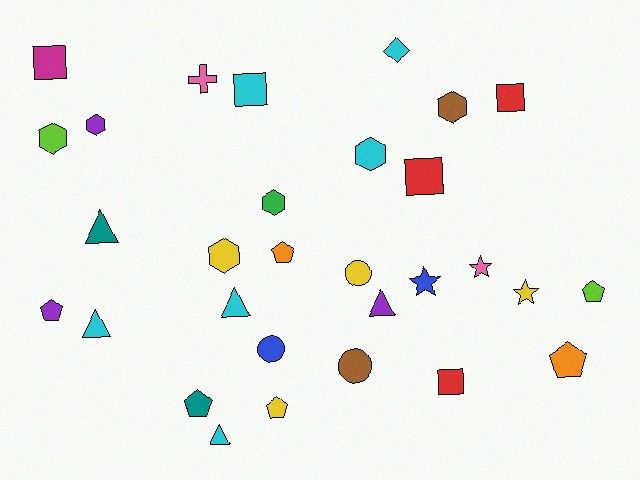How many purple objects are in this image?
There are 3 purple objects.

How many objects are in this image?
There are 30 objects.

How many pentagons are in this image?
There are 6 pentagons.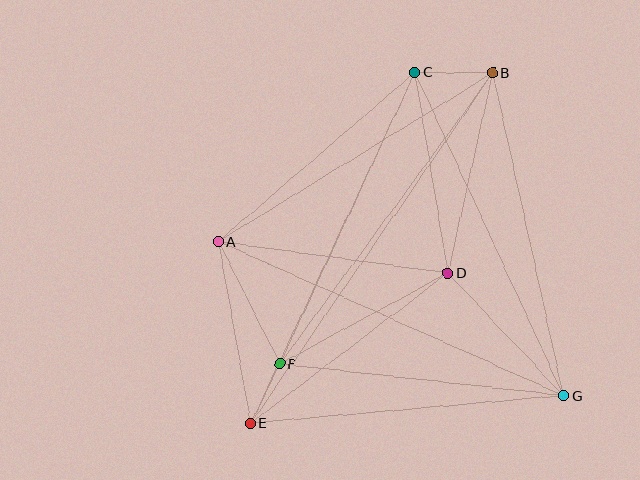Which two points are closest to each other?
Points E and F are closest to each other.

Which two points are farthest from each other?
Points B and E are farthest from each other.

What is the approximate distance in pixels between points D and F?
The distance between D and F is approximately 191 pixels.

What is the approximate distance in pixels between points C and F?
The distance between C and F is approximately 322 pixels.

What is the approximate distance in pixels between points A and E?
The distance between A and E is approximately 184 pixels.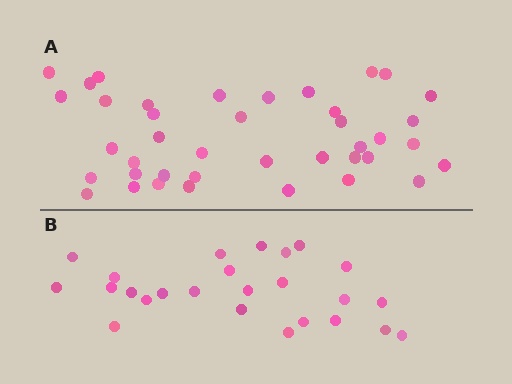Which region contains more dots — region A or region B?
Region A (the top region) has more dots.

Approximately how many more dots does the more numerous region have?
Region A has approximately 15 more dots than region B.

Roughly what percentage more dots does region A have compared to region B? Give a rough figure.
About 60% more.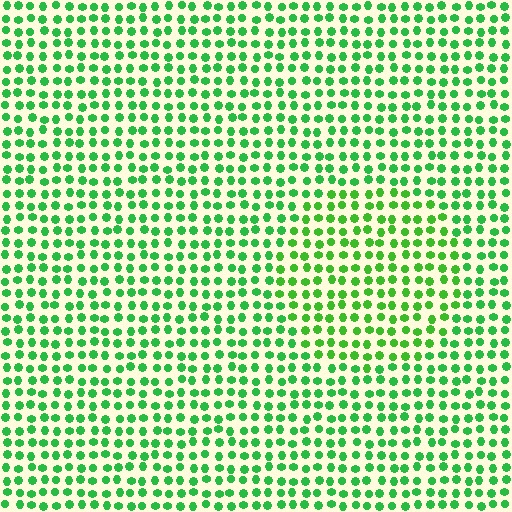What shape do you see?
I see a circle.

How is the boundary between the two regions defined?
The boundary is defined purely by a slight shift in hue (about 19 degrees). Spacing, size, and orientation are identical on both sides.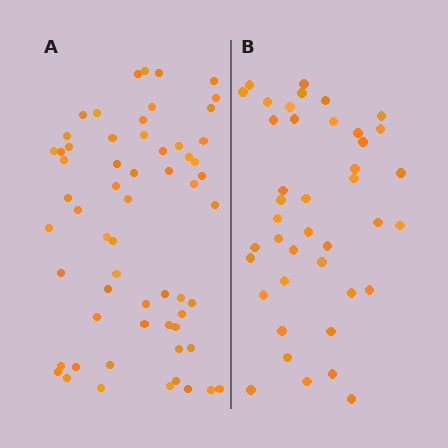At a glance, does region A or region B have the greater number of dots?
Region A (the left region) has more dots.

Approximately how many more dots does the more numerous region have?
Region A has approximately 20 more dots than region B.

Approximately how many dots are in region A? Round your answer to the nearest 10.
About 60 dots.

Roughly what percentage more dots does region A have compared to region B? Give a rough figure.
About 45% more.